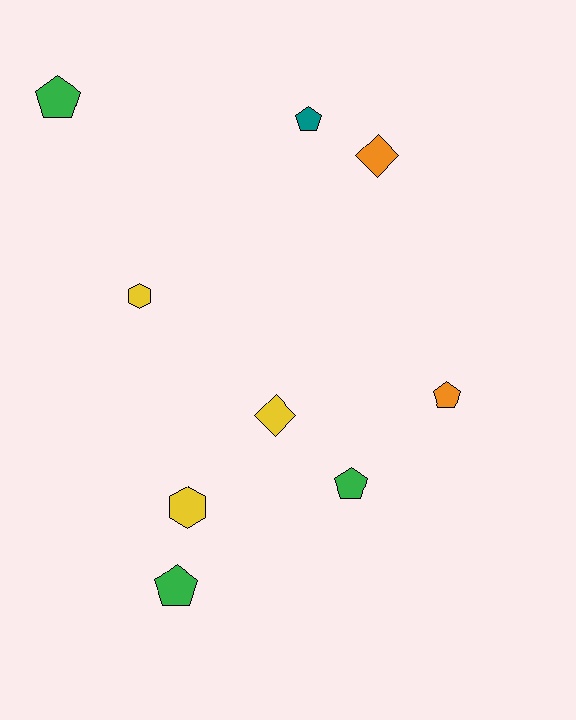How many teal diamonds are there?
There are no teal diamonds.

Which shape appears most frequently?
Pentagon, with 5 objects.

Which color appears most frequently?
Green, with 3 objects.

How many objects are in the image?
There are 9 objects.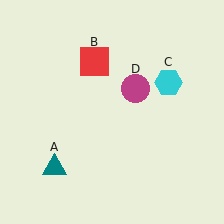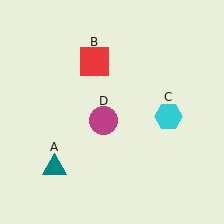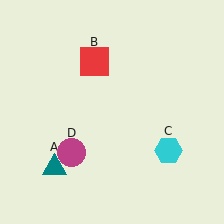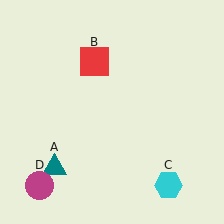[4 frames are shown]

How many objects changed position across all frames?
2 objects changed position: cyan hexagon (object C), magenta circle (object D).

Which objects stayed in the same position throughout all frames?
Teal triangle (object A) and red square (object B) remained stationary.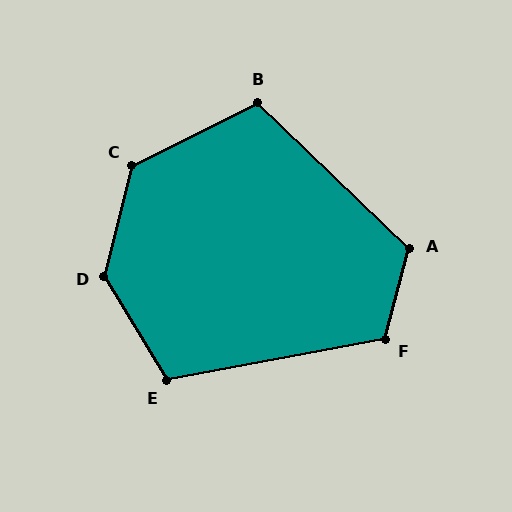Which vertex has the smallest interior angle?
B, at approximately 109 degrees.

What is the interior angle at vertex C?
Approximately 131 degrees (obtuse).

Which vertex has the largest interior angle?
D, at approximately 135 degrees.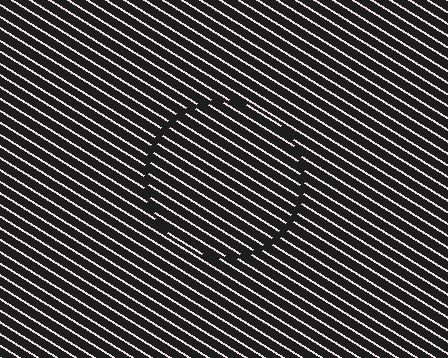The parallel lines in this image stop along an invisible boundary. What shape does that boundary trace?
An illusory circle. The interior of the shape contains the same grating, shifted by half a period — the contour is defined by the phase discontinuity where line-ends from the inner and outer gratings abut.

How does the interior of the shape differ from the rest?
The interior of the shape contains the same grating, shifted by half a period — the contour is defined by the phase discontinuity where line-ends from the inner and outer gratings abut.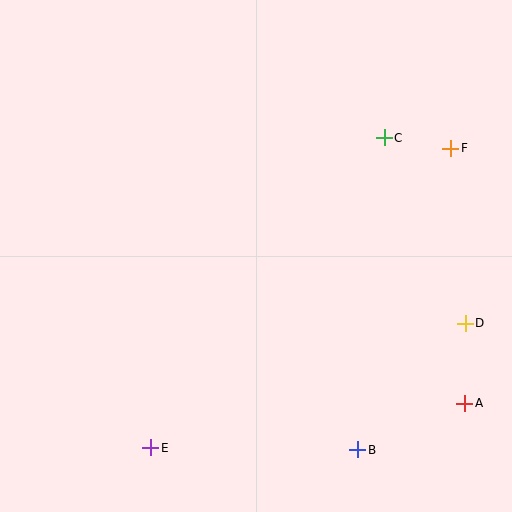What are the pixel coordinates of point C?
Point C is at (384, 138).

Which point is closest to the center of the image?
Point C at (384, 138) is closest to the center.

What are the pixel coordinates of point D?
Point D is at (465, 323).